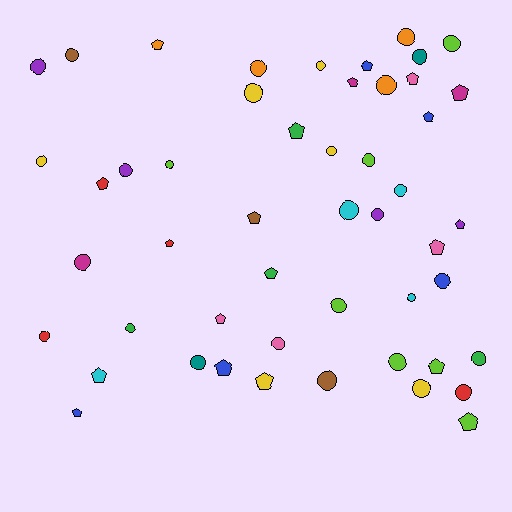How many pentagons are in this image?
There are 20 pentagons.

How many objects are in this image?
There are 50 objects.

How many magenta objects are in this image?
There are 3 magenta objects.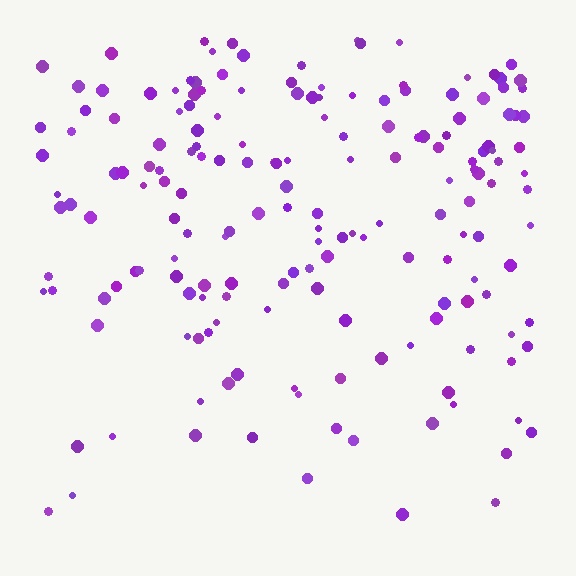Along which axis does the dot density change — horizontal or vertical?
Vertical.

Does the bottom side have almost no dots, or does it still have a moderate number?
Still a moderate number, just noticeably fewer than the top.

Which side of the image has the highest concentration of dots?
The top.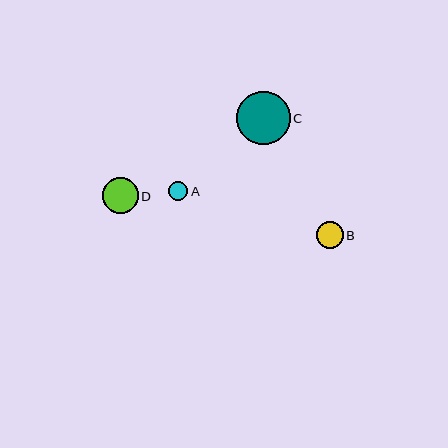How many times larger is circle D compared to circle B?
Circle D is approximately 1.3 times the size of circle B.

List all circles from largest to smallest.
From largest to smallest: C, D, B, A.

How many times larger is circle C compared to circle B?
Circle C is approximately 2.0 times the size of circle B.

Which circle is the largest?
Circle C is the largest with a size of approximately 54 pixels.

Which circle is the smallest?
Circle A is the smallest with a size of approximately 19 pixels.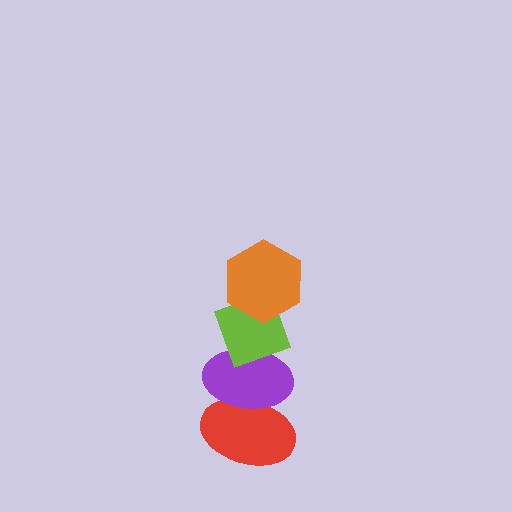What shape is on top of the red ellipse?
The purple ellipse is on top of the red ellipse.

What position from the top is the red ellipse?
The red ellipse is 4th from the top.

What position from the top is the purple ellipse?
The purple ellipse is 3rd from the top.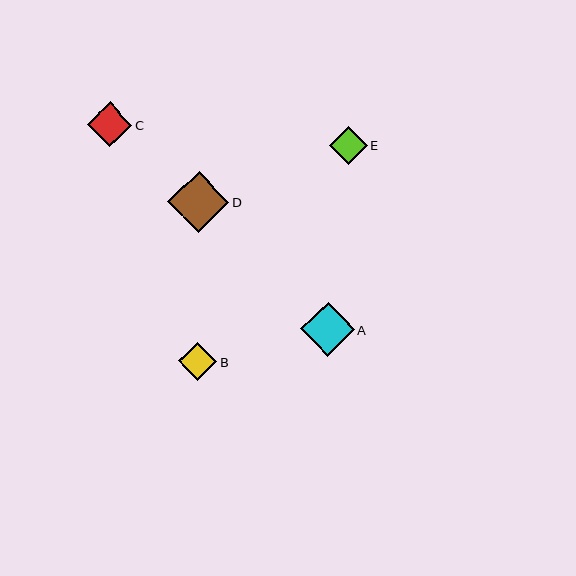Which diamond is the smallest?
Diamond E is the smallest with a size of approximately 38 pixels.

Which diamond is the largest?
Diamond D is the largest with a size of approximately 61 pixels.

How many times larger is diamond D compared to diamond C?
Diamond D is approximately 1.4 times the size of diamond C.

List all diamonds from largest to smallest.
From largest to smallest: D, A, C, B, E.